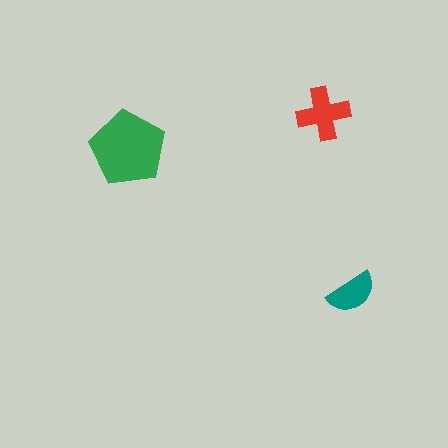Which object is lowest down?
The teal semicircle is bottommost.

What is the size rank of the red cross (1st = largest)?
2nd.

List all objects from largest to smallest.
The green pentagon, the red cross, the teal semicircle.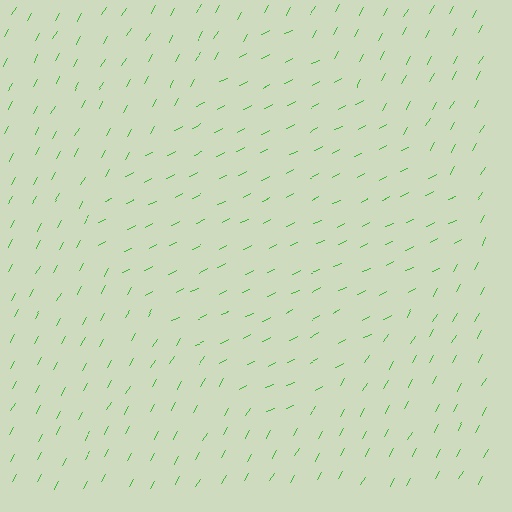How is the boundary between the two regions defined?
The boundary is defined purely by a change in line orientation (approximately 34 degrees difference). All lines are the same color and thickness.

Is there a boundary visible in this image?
Yes, there is a texture boundary formed by a change in line orientation.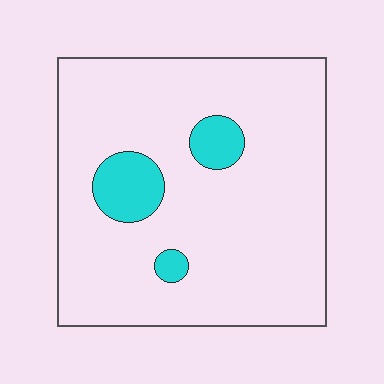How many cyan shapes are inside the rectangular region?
3.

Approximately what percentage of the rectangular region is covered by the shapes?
Approximately 10%.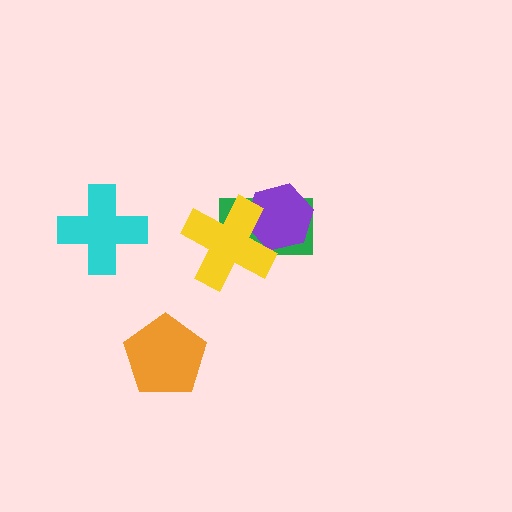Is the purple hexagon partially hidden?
Yes, it is partially covered by another shape.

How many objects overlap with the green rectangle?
2 objects overlap with the green rectangle.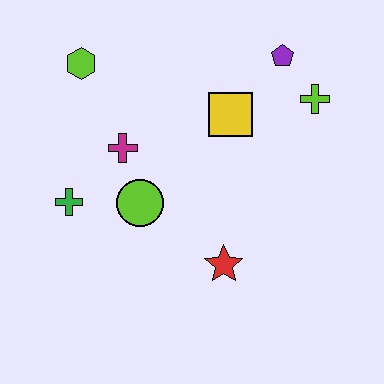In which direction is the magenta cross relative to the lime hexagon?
The magenta cross is below the lime hexagon.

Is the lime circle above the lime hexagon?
No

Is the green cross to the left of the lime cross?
Yes